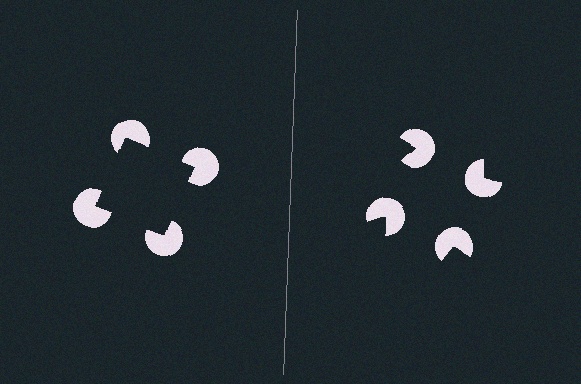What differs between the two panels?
The pac-man discs are positioned identically on both sides; only the wedge orientations differ. On the left they align to a square; on the right they are misaligned.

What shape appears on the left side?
An illusory square.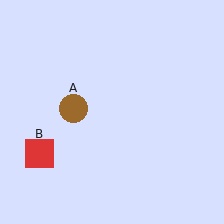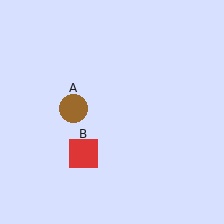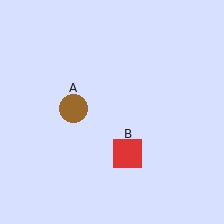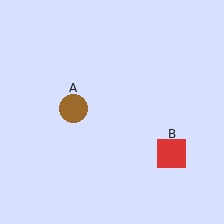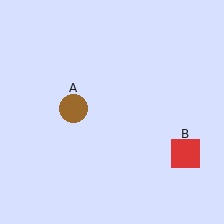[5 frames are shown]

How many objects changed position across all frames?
1 object changed position: red square (object B).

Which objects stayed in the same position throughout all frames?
Brown circle (object A) remained stationary.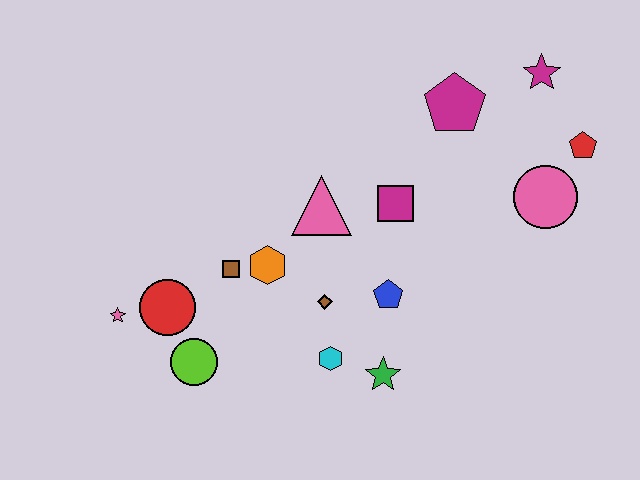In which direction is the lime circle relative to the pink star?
The lime circle is to the right of the pink star.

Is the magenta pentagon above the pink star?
Yes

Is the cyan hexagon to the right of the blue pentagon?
No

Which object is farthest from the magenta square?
The pink star is farthest from the magenta square.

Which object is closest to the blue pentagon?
The brown diamond is closest to the blue pentagon.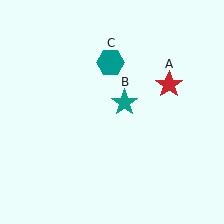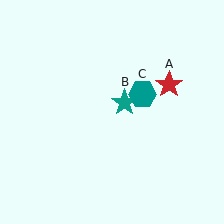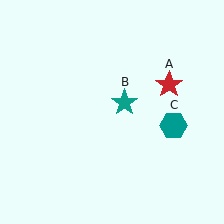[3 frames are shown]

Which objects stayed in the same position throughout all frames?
Red star (object A) and teal star (object B) remained stationary.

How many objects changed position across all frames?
1 object changed position: teal hexagon (object C).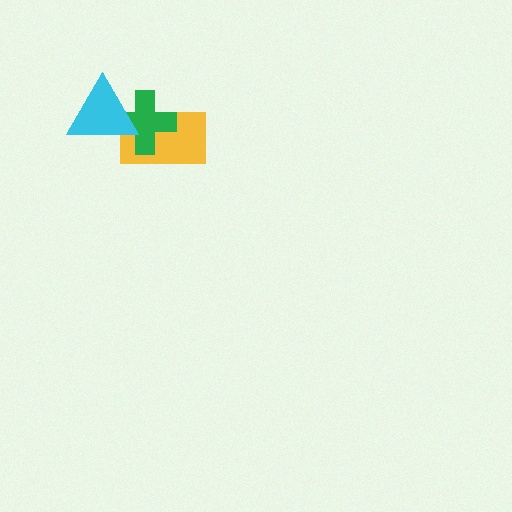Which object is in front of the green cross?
The cyan triangle is in front of the green cross.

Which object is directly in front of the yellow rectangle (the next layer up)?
The green cross is directly in front of the yellow rectangle.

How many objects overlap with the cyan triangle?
2 objects overlap with the cyan triangle.